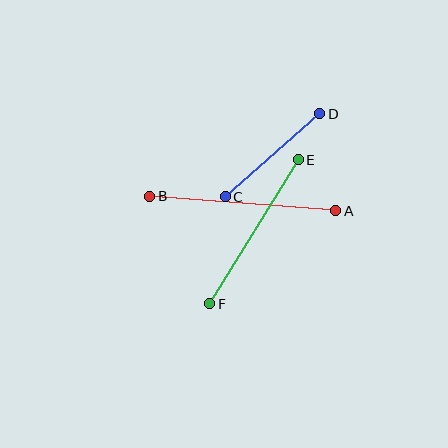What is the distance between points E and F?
The distance is approximately 169 pixels.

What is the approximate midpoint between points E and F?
The midpoint is at approximately (254, 232) pixels.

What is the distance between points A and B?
The distance is approximately 186 pixels.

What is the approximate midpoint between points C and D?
The midpoint is at approximately (272, 155) pixels.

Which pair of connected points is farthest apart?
Points A and B are farthest apart.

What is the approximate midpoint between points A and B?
The midpoint is at approximately (243, 204) pixels.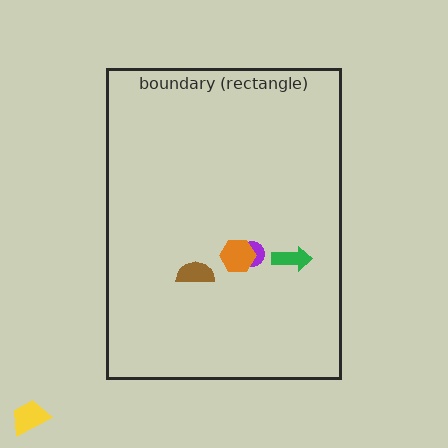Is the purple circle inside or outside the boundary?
Inside.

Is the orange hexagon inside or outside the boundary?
Inside.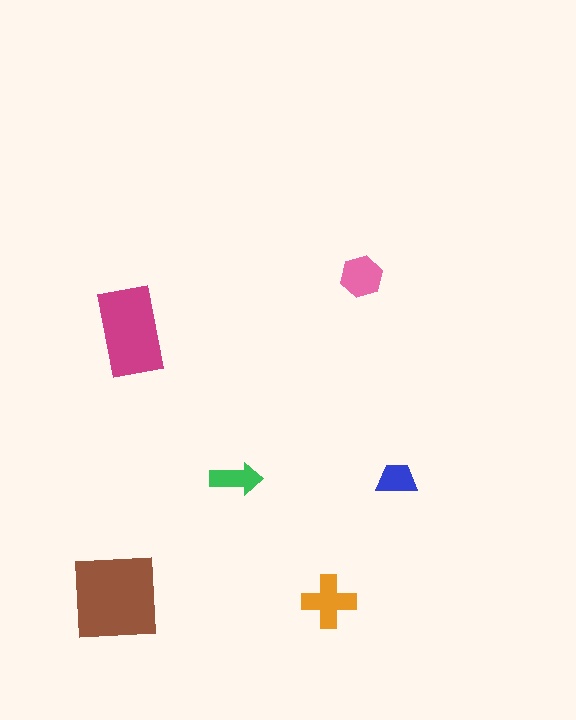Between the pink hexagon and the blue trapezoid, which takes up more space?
The pink hexagon.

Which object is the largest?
The brown square.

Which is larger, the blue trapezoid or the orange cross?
The orange cross.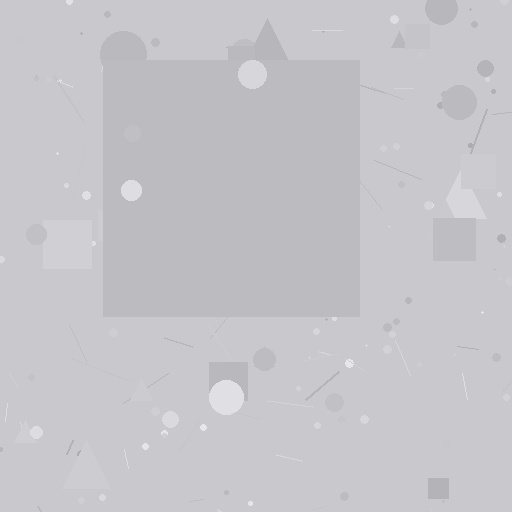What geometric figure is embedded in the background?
A square is embedded in the background.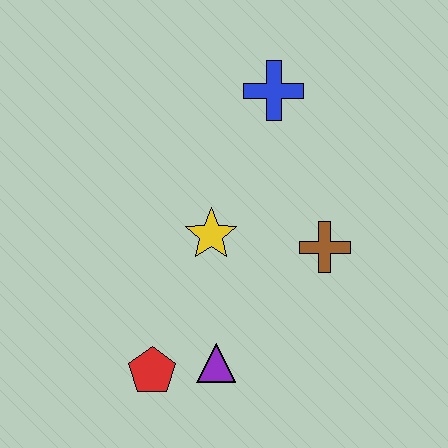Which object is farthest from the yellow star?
The blue cross is farthest from the yellow star.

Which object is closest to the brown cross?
The yellow star is closest to the brown cross.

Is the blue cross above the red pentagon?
Yes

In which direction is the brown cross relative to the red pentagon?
The brown cross is to the right of the red pentagon.